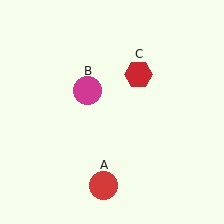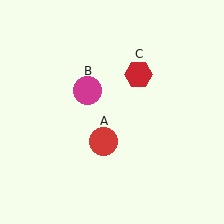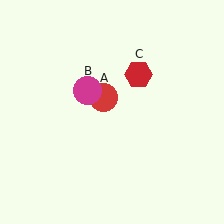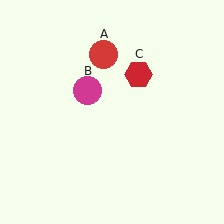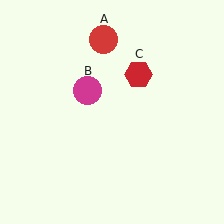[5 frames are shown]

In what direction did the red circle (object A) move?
The red circle (object A) moved up.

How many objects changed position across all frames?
1 object changed position: red circle (object A).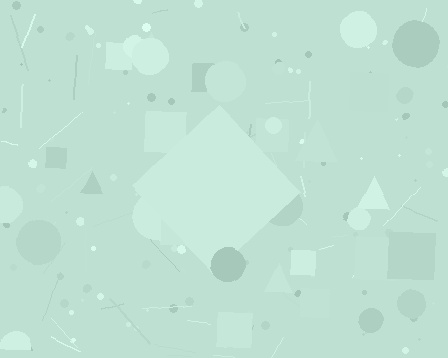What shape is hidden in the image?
A diamond is hidden in the image.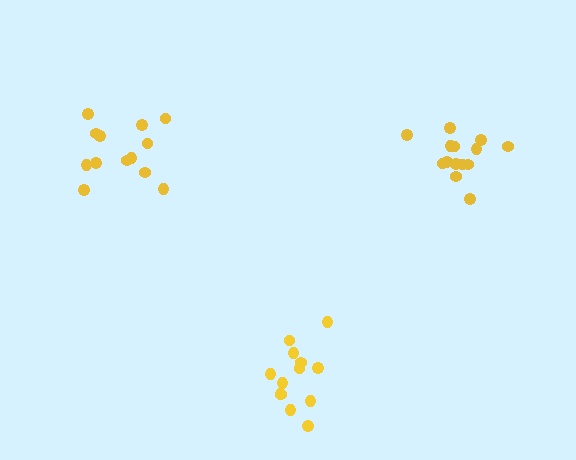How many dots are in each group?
Group 1: 13 dots, Group 2: 13 dots, Group 3: 14 dots (40 total).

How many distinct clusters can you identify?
There are 3 distinct clusters.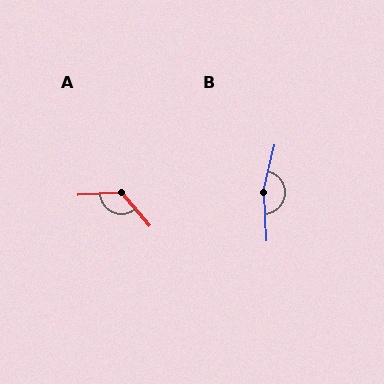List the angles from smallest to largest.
A (127°), B (164°).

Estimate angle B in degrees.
Approximately 164 degrees.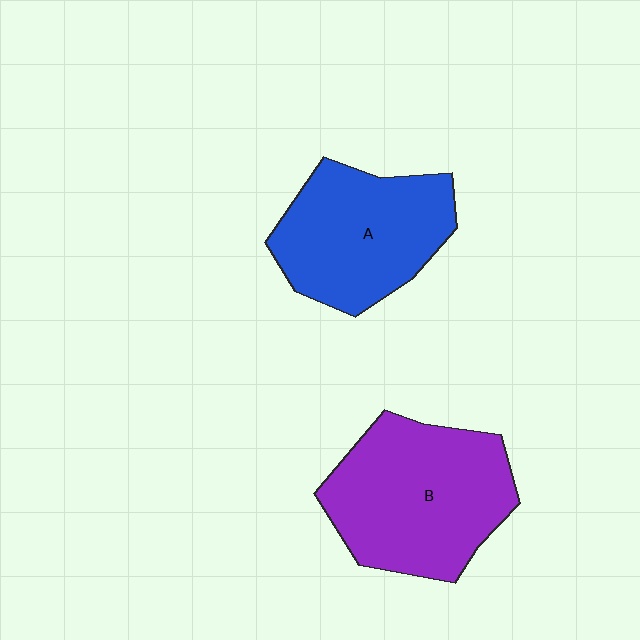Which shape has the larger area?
Shape B (purple).